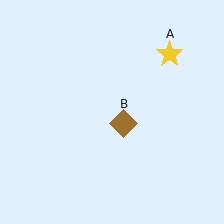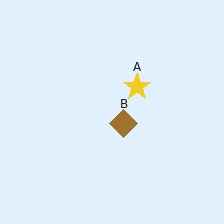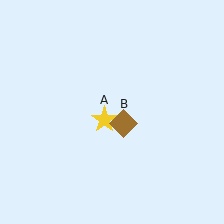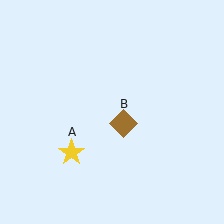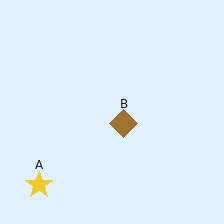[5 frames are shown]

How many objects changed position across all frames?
1 object changed position: yellow star (object A).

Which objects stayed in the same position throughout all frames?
Brown diamond (object B) remained stationary.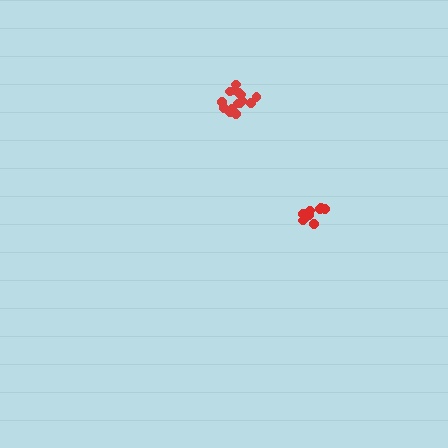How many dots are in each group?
Group 1: 15 dots, Group 2: 10 dots (25 total).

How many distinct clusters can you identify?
There are 2 distinct clusters.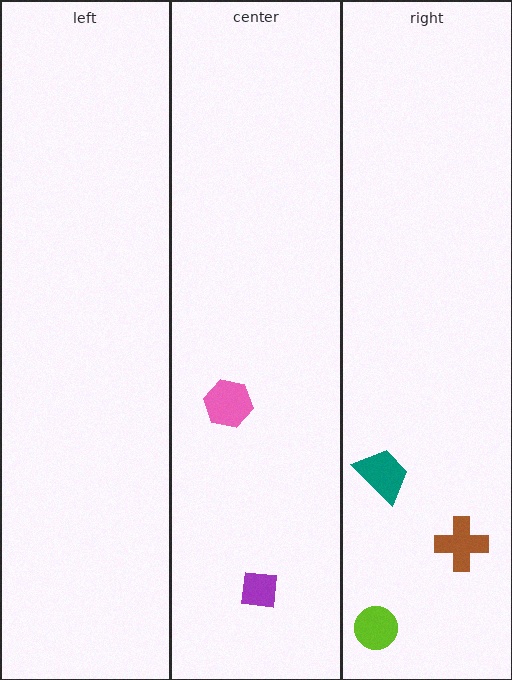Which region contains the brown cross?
The right region.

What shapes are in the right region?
The lime circle, the teal trapezoid, the brown cross.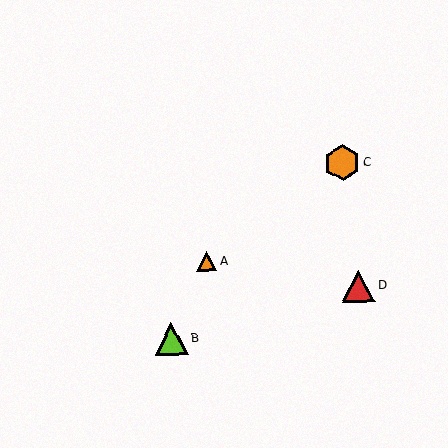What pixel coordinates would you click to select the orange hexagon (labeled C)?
Click at (342, 163) to select the orange hexagon C.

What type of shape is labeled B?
Shape B is a lime triangle.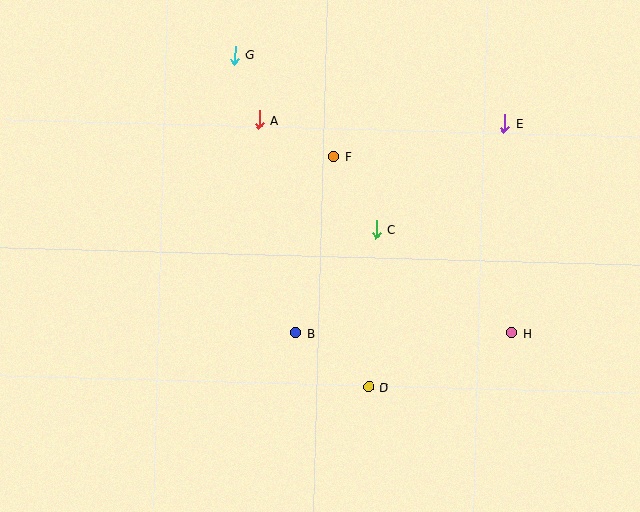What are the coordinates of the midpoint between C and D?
The midpoint between C and D is at (372, 308).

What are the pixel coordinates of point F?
Point F is at (333, 157).